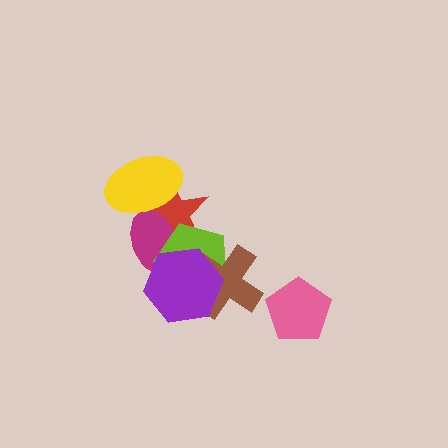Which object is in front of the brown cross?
The purple hexagon is in front of the brown cross.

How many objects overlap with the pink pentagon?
0 objects overlap with the pink pentagon.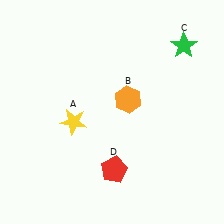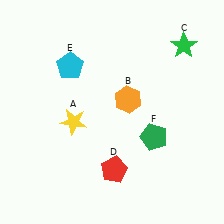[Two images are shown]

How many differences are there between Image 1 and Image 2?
There are 2 differences between the two images.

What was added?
A cyan pentagon (E), a green pentagon (F) were added in Image 2.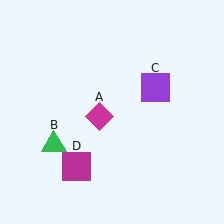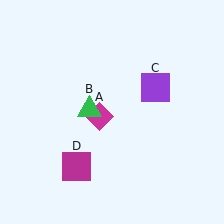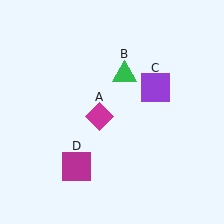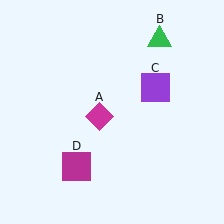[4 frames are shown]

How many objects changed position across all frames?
1 object changed position: green triangle (object B).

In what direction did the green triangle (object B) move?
The green triangle (object B) moved up and to the right.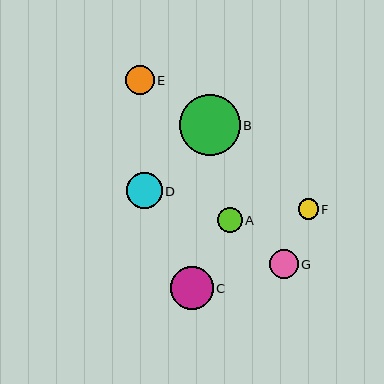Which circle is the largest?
Circle B is the largest with a size of approximately 61 pixels.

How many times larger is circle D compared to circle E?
Circle D is approximately 1.2 times the size of circle E.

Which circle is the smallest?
Circle F is the smallest with a size of approximately 20 pixels.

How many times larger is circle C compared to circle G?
Circle C is approximately 1.5 times the size of circle G.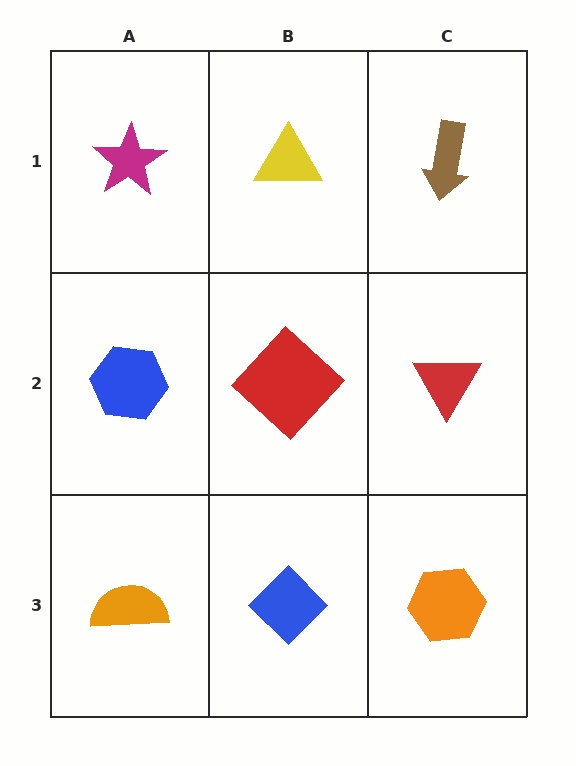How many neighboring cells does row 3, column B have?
3.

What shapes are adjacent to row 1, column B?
A red diamond (row 2, column B), a magenta star (row 1, column A), a brown arrow (row 1, column C).